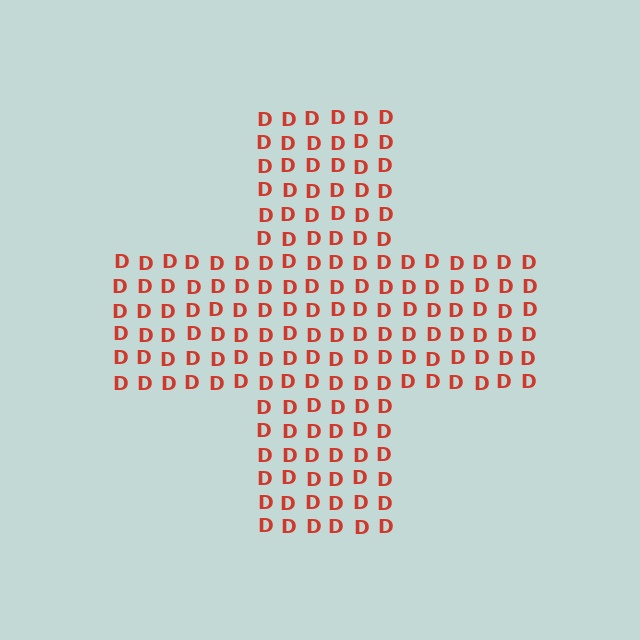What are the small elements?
The small elements are letter D's.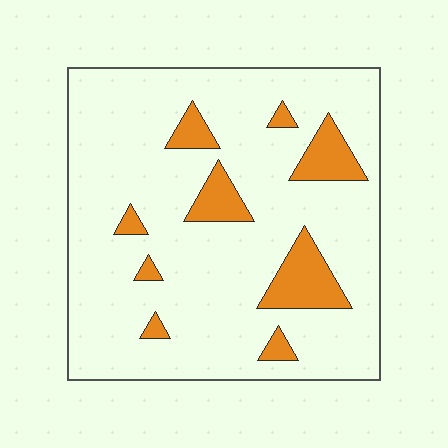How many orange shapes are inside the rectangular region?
9.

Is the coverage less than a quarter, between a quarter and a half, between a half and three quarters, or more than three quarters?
Less than a quarter.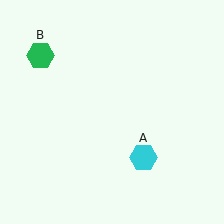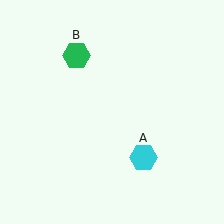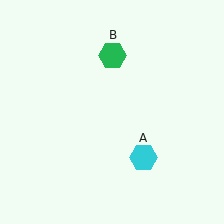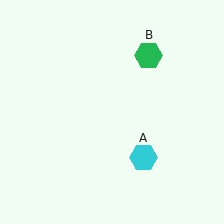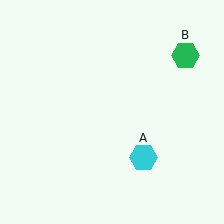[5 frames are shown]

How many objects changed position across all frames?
1 object changed position: green hexagon (object B).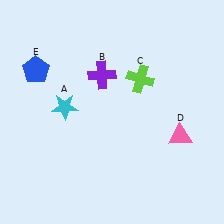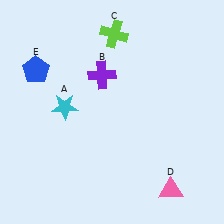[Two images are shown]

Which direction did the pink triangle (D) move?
The pink triangle (D) moved down.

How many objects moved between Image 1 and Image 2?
2 objects moved between the two images.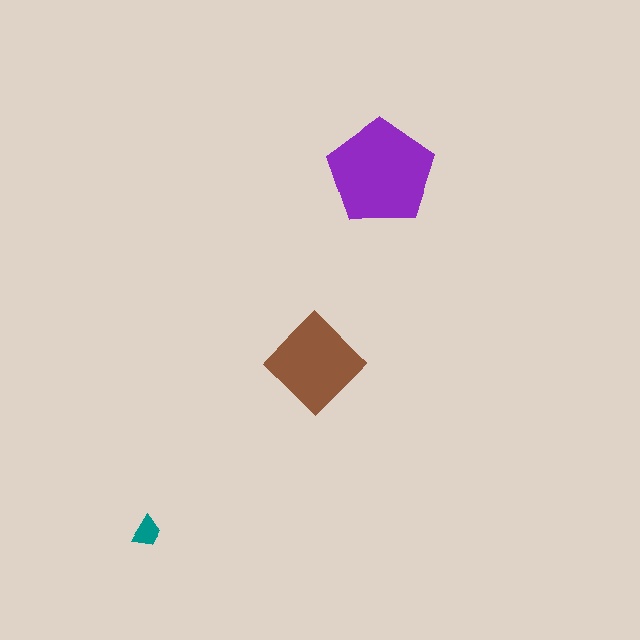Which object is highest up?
The purple pentagon is topmost.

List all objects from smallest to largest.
The teal trapezoid, the brown diamond, the purple pentagon.